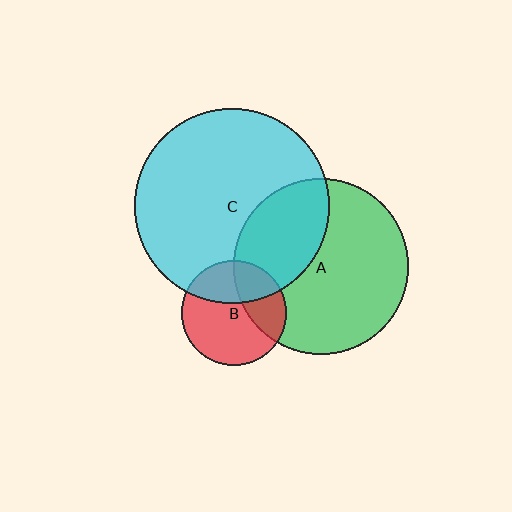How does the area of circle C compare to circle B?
Approximately 3.5 times.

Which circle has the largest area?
Circle C (cyan).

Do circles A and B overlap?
Yes.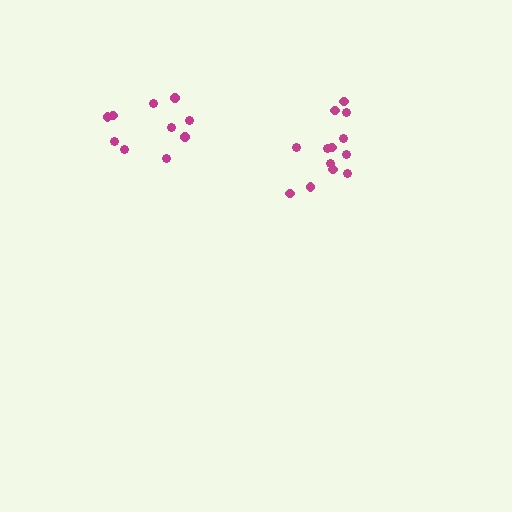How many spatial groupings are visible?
There are 2 spatial groupings.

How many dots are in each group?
Group 1: 13 dots, Group 2: 10 dots (23 total).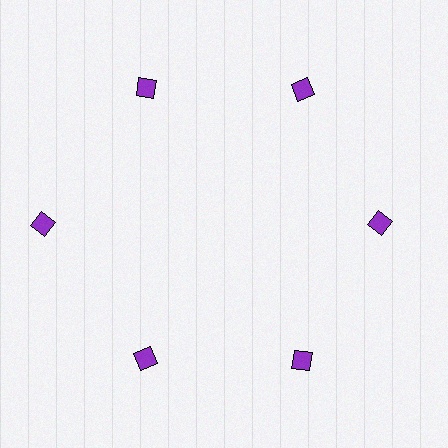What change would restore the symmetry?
The symmetry would be restored by moving it inward, back onto the ring so that all 6 diamonds sit at equal angles and equal distance from the center.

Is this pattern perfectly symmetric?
No. The 6 purple diamonds are arranged in a ring, but one element near the 9 o'clock position is pushed outward from the center, breaking the 6-fold rotational symmetry.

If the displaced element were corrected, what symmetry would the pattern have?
It would have 6-fold rotational symmetry — the pattern would map onto itself every 60 degrees.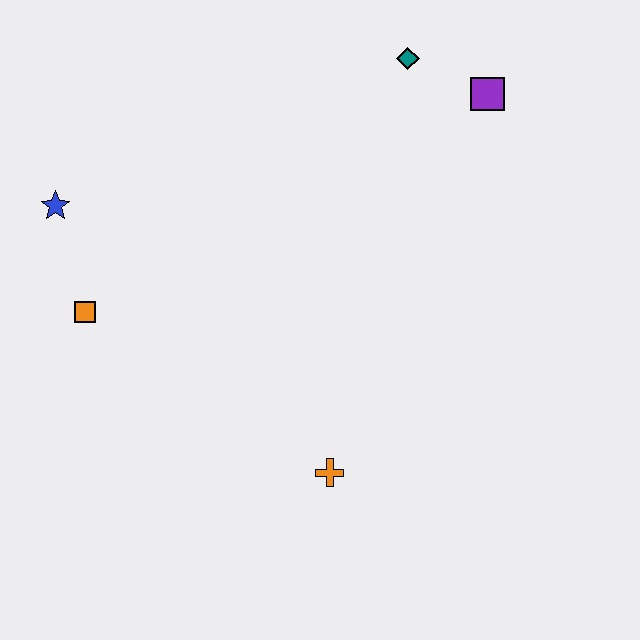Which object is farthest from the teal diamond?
The orange cross is farthest from the teal diamond.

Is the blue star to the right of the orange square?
No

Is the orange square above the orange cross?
Yes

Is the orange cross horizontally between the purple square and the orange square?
Yes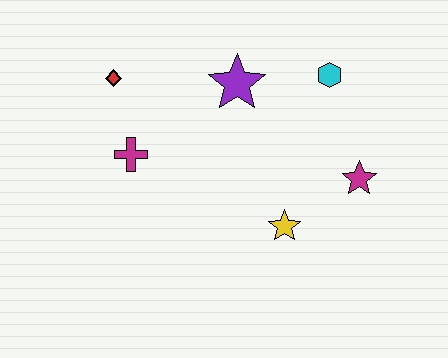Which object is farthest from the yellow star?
The red diamond is farthest from the yellow star.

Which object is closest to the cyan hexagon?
The purple star is closest to the cyan hexagon.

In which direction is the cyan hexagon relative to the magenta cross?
The cyan hexagon is to the right of the magenta cross.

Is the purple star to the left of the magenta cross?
No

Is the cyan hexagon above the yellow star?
Yes